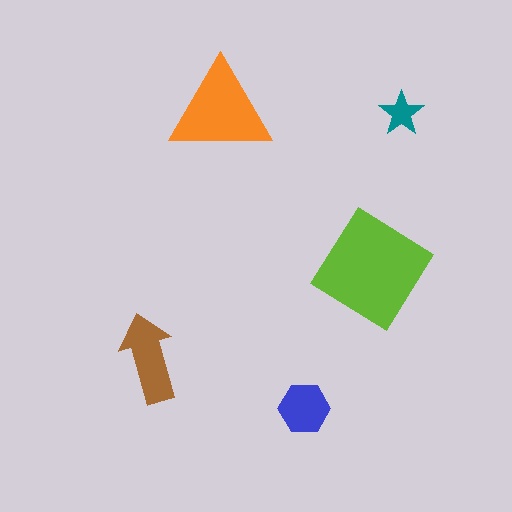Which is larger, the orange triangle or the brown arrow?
The orange triangle.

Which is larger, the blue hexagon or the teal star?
The blue hexagon.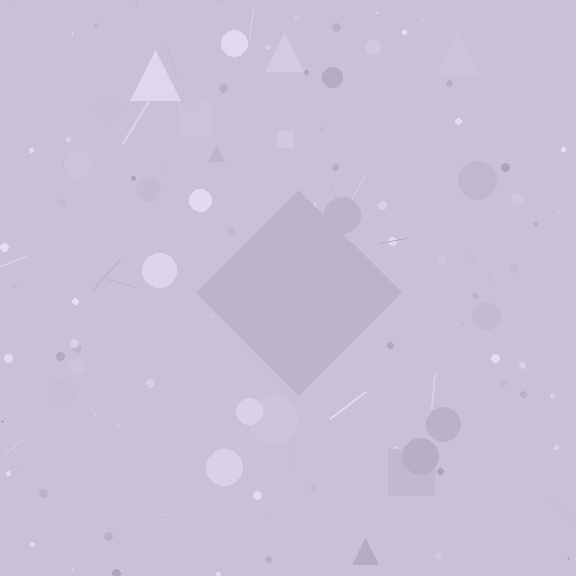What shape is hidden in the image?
A diamond is hidden in the image.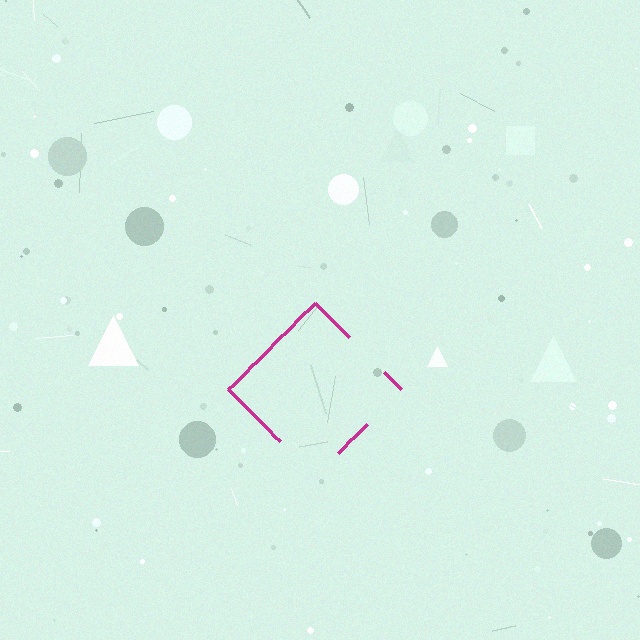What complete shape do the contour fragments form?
The contour fragments form a diamond.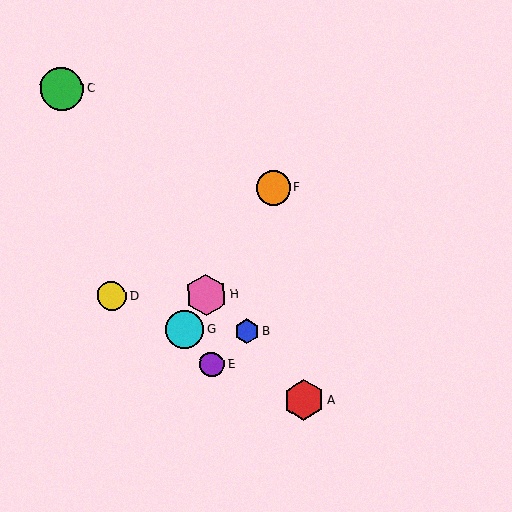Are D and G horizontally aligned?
No, D is at y≈296 and G is at y≈330.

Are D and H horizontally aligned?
Yes, both are at y≈296.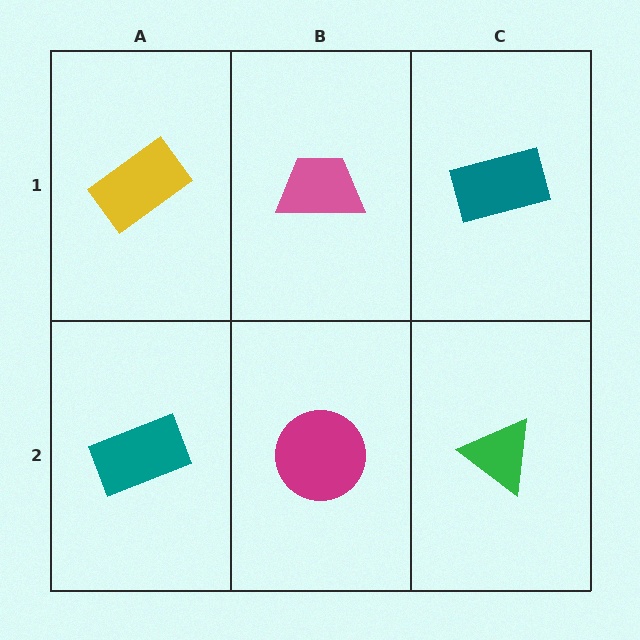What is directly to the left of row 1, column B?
A yellow rectangle.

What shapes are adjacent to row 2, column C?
A teal rectangle (row 1, column C), a magenta circle (row 2, column B).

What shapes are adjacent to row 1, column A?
A teal rectangle (row 2, column A), a pink trapezoid (row 1, column B).